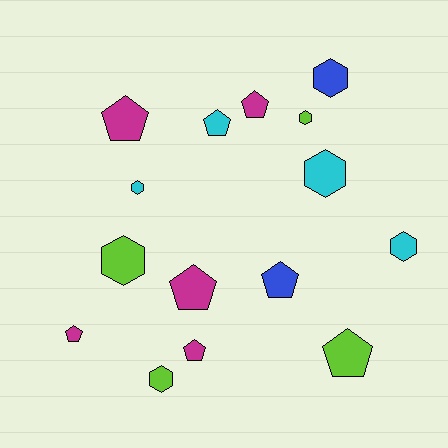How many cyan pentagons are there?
There is 1 cyan pentagon.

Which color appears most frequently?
Magenta, with 5 objects.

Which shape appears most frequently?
Pentagon, with 8 objects.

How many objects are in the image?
There are 15 objects.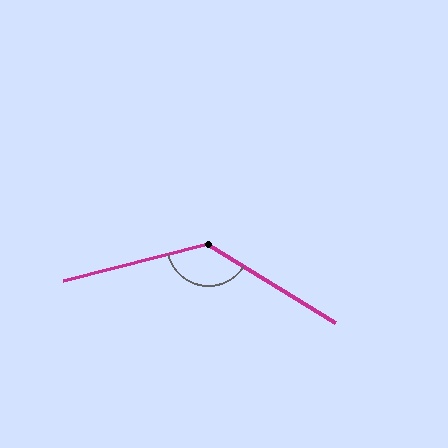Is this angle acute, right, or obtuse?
It is obtuse.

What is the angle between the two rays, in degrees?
Approximately 134 degrees.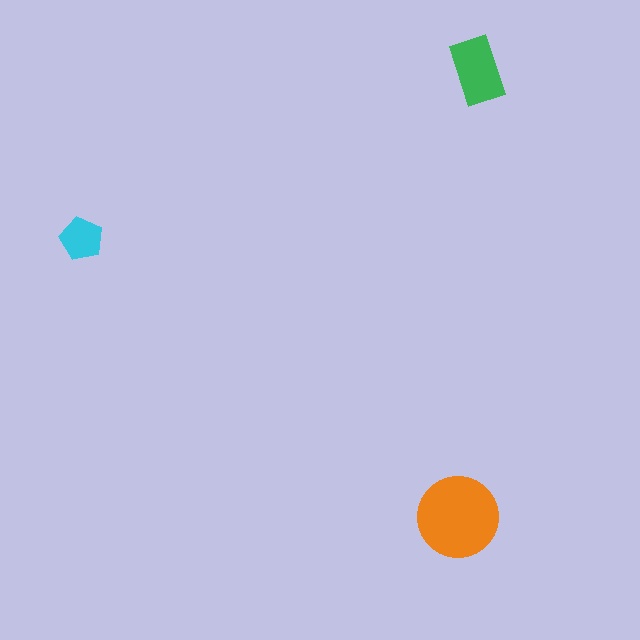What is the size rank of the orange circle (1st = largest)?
1st.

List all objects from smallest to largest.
The cyan pentagon, the green rectangle, the orange circle.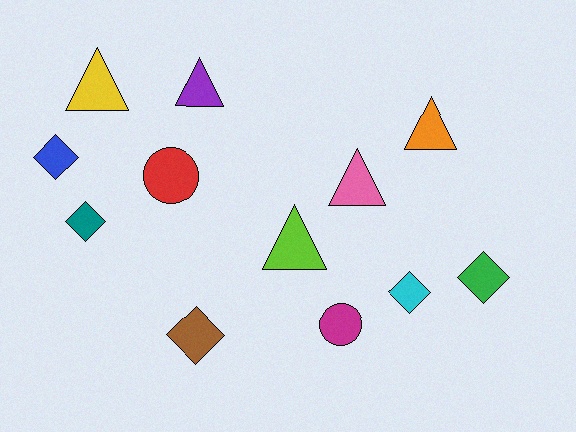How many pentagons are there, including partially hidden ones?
There are no pentagons.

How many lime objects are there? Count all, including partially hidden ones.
There is 1 lime object.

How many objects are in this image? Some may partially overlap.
There are 12 objects.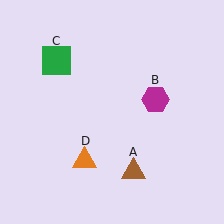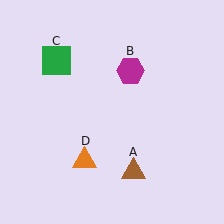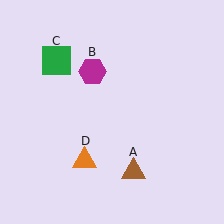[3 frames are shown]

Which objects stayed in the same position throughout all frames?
Brown triangle (object A) and green square (object C) and orange triangle (object D) remained stationary.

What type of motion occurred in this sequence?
The magenta hexagon (object B) rotated counterclockwise around the center of the scene.